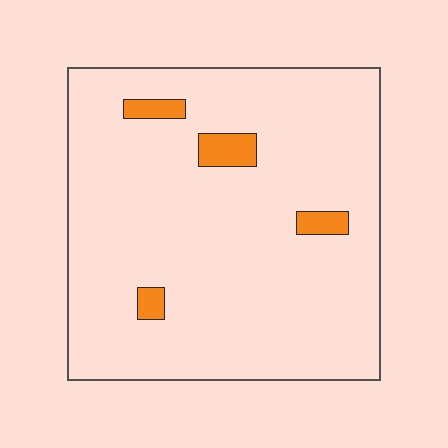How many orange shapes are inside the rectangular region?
4.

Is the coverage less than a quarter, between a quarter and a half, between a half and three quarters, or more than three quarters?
Less than a quarter.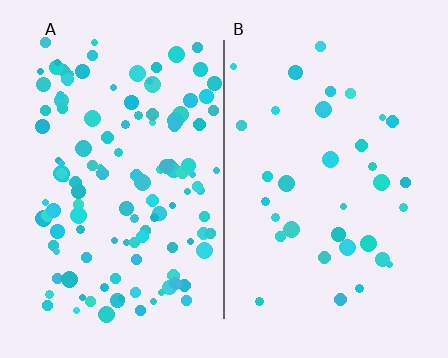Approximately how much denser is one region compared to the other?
Approximately 3.6× — region A over region B.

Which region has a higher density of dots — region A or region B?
A (the left).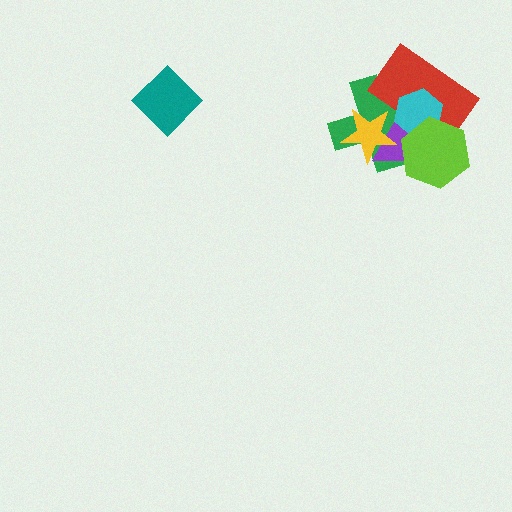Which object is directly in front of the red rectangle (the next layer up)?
The yellow star is directly in front of the red rectangle.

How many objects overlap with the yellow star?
3 objects overlap with the yellow star.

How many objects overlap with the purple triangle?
5 objects overlap with the purple triangle.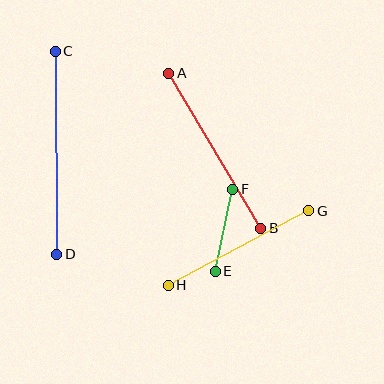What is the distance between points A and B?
The distance is approximately 180 pixels.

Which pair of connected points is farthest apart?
Points C and D are farthest apart.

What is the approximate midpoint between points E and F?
The midpoint is at approximately (224, 230) pixels.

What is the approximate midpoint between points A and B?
The midpoint is at approximately (215, 151) pixels.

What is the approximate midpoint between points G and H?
The midpoint is at approximately (239, 248) pixels.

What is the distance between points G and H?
The distance is approximately 159 pixels.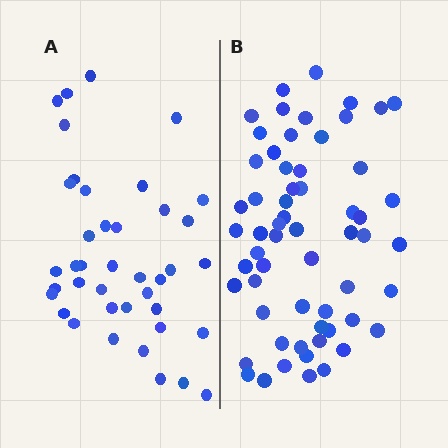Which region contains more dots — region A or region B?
Region B (the right region) has more dots.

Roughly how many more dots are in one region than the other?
Region B has approximately 20 more dots than region A.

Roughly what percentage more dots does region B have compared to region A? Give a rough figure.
About 50% more.